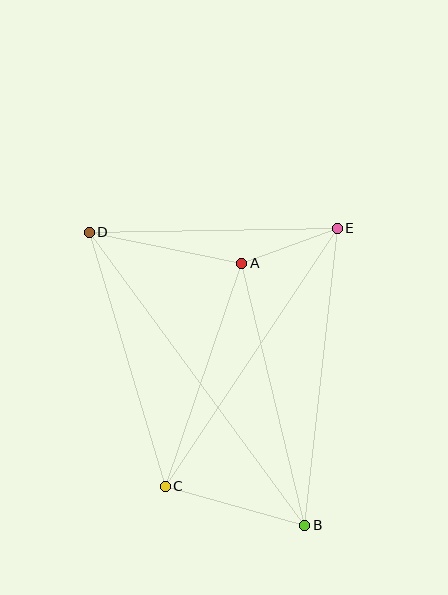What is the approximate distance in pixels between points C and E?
The distance between C and E is approximately 310 pixels.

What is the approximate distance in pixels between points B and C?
The distance between B and C is approximately 145 pixels.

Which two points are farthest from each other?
Points B and D are farthest from each other.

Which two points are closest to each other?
Points A and E are closest to each other.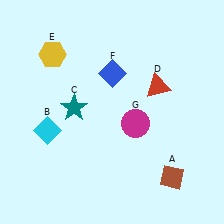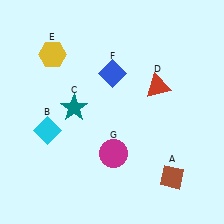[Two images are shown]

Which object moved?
The magenta circle (G) moved down.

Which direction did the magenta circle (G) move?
The magenta circle (G) moved down.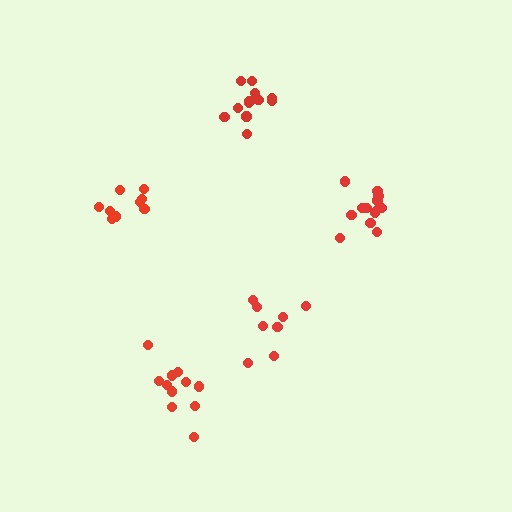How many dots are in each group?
Group 1: 9 dots, Group 2: 13 dots, Group 3: 12 dots, Group 4: 8 dots, Group 5: 11 dots (53 total).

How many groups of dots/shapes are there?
There are 5 groups.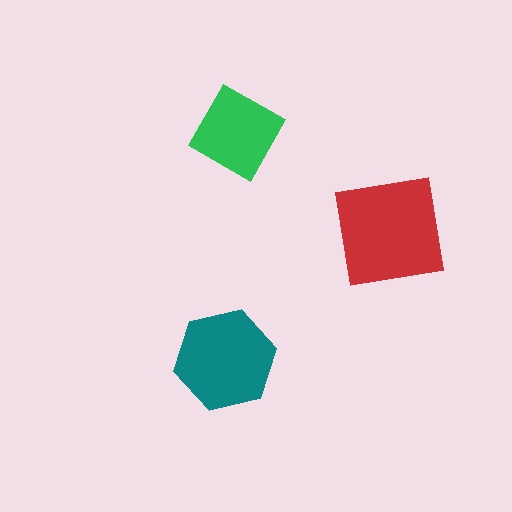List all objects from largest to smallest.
The red square, the teal hexagon, the green diamond.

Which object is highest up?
The green diamond is topmost.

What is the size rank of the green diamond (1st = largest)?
3rd.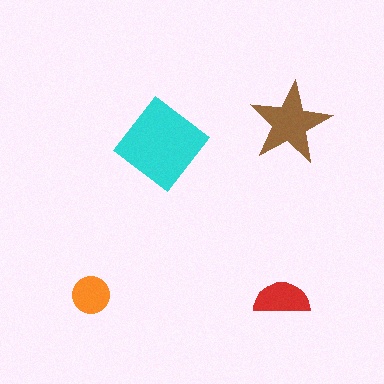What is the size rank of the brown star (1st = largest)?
2nd.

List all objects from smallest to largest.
The orange circle, the red semicircle, the brown star, the cyan diamond.